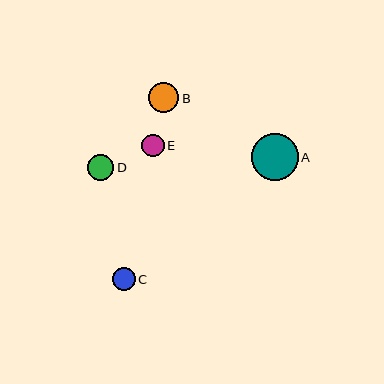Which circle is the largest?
Circle A is the largest with a size of approximately 47 pixels.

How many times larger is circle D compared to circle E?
Circle D is approximately 1.2 times the size of circle E.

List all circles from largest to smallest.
From largest to smallest: A, B, D, C, E.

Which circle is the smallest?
Circle E is the smallest with a size of approximately 22 pixels.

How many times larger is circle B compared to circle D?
Circle B is approximately 1.1 times the size of circle D.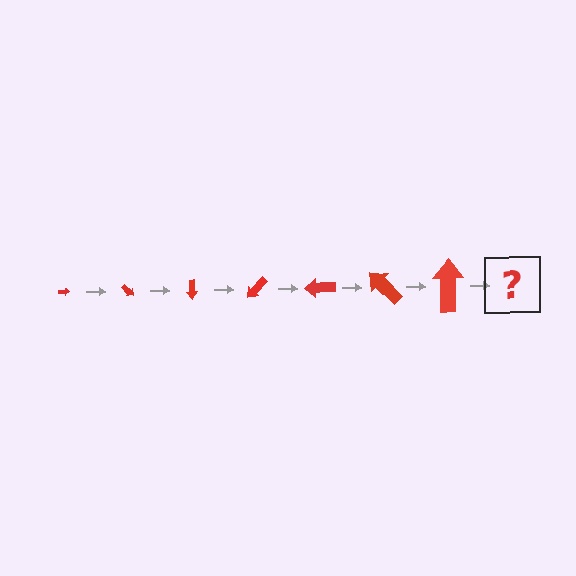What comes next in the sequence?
The next element should be an arrow, larger than the previous one and rotated 315 degrees from the start.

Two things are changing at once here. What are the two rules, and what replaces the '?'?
The two rules are that the arrow grows larger each step and it rotates 45 degrees each step. The '?' should be an arrow, larger than the previous one and rotated 315 degrees from the start.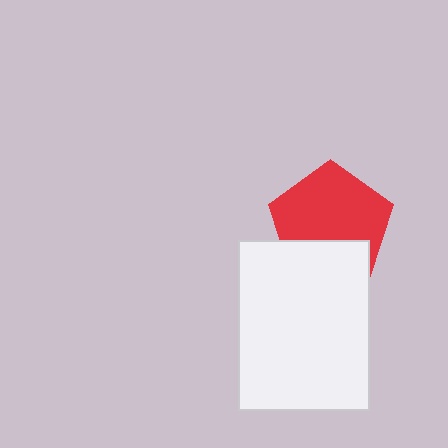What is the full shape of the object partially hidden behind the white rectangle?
The partially hidden object is a red pentagon.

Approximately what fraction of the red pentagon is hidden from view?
Roughly 32% of the red pentagon is hidden behind the white rectangle.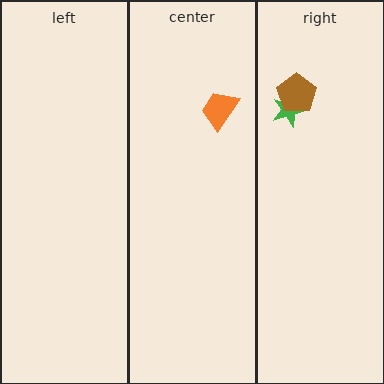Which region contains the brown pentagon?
The right region.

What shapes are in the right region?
The green star, the brown pentagon.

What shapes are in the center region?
The orange trapezoid.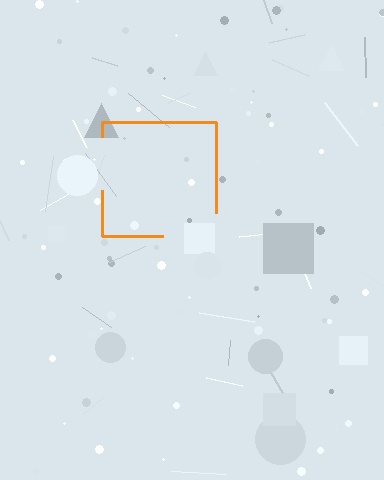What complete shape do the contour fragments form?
The contour fragments form a square.